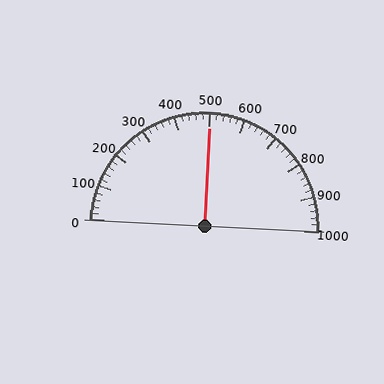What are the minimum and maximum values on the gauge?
The gauge ranges from 0 to 1000.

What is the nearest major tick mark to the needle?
The nearest major tick mark is 500.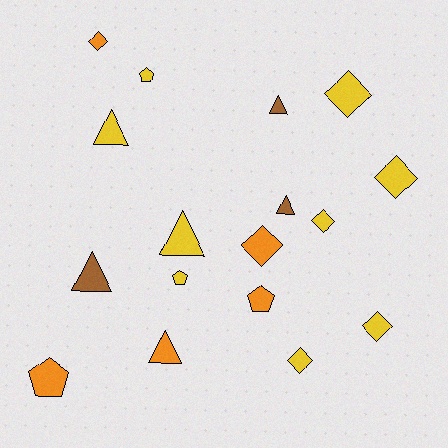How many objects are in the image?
There are 17 objects.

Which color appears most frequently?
Yellow, with 9 objects.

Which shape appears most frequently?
Diamond, with 7 objects.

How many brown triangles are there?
There are 3 brown triangles.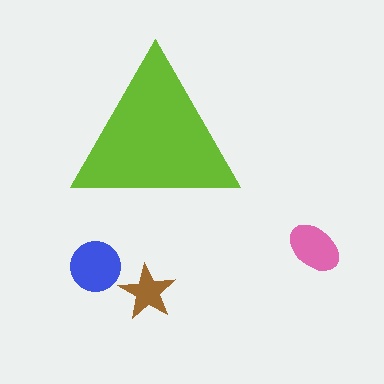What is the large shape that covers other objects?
A lime triangle.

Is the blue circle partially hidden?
No, the blue circle is fully visible.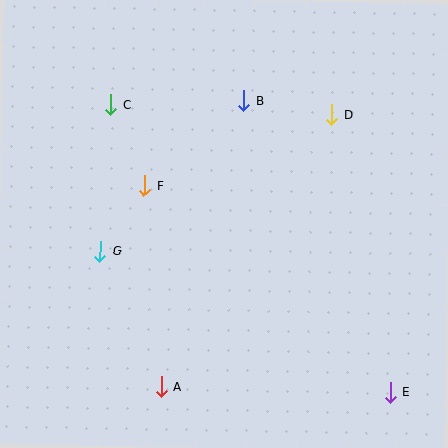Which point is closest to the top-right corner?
Point D is closest to the top-right corner.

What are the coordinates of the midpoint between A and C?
The midpoint between A and C is at (136, 246).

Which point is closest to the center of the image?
Point F at (144, 185) is closest to the center.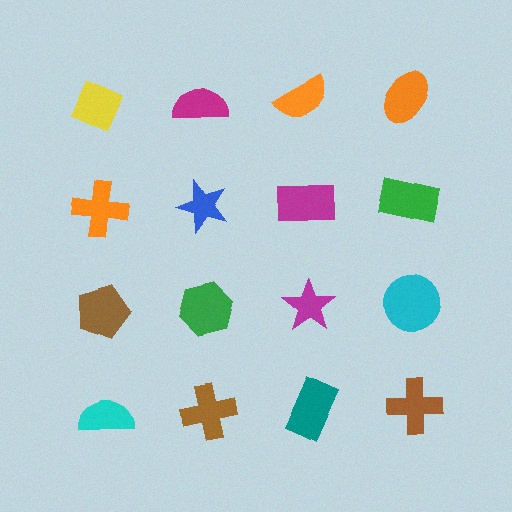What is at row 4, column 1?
A cyan semicircle.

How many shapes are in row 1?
4 shapes.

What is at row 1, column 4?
An orange ellipse.